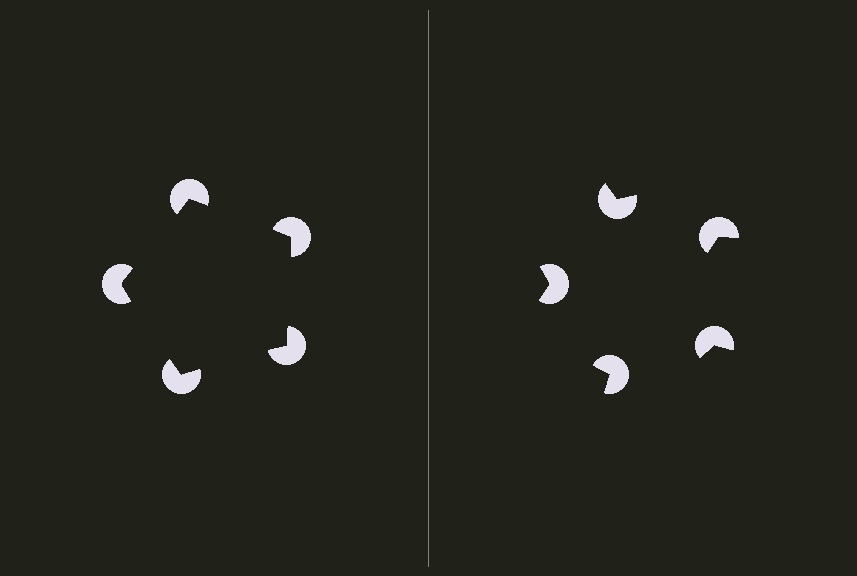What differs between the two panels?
The pac-man discs are positioned identically on both sides; only the wedge orientations differ. On the left they align to a pentagon; on the right they are misaligned.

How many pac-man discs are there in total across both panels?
10 — 5 on each side.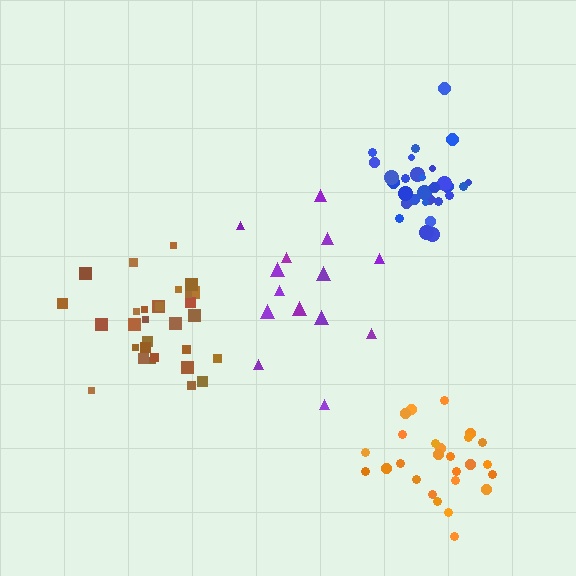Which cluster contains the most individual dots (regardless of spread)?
Brown (30).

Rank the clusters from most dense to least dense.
blue, orange, brown, purple.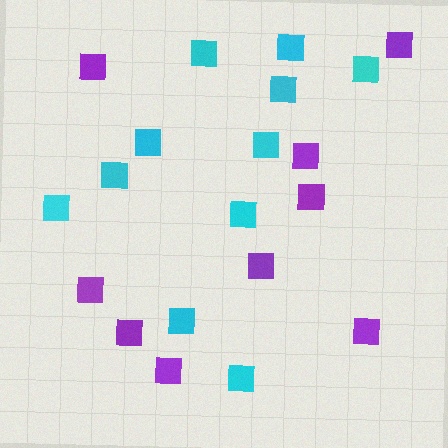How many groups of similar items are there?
There are 2 groups: one group of cyan squares (11) and one group of purple squares (9).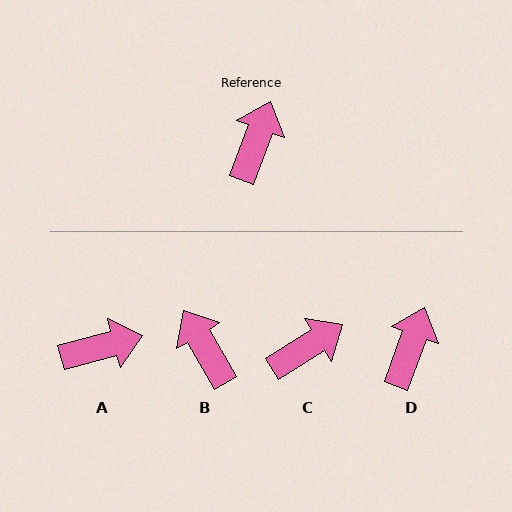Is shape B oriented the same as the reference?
No, it is off by about 50 degrees.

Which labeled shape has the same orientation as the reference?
D.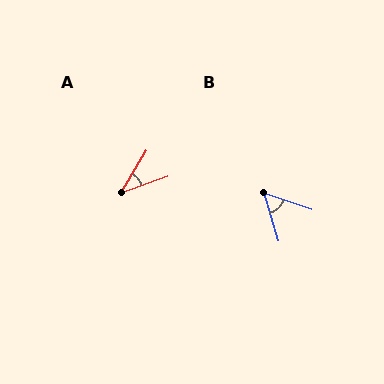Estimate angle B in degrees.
Approximately 55 degrees.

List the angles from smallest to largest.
A (39°), B (55°).